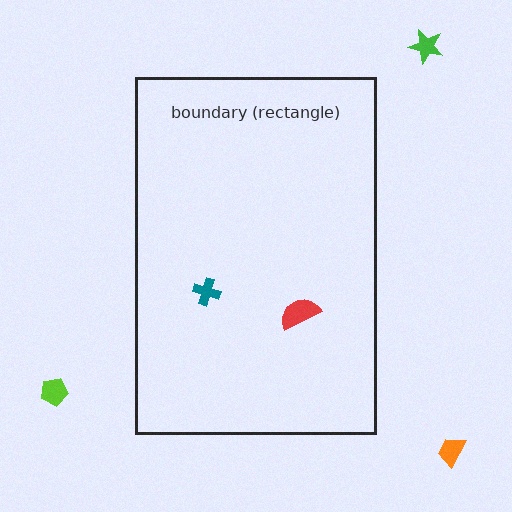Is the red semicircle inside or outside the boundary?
Inside.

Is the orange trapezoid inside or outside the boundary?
Outside.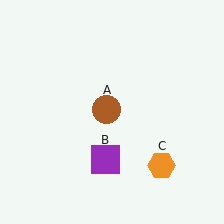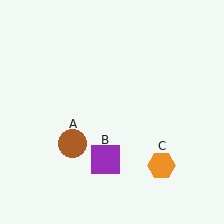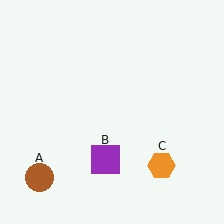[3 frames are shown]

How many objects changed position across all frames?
1 object changed position: brown circle (object A).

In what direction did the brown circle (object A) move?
The brown circle (object A) moved down and to the left.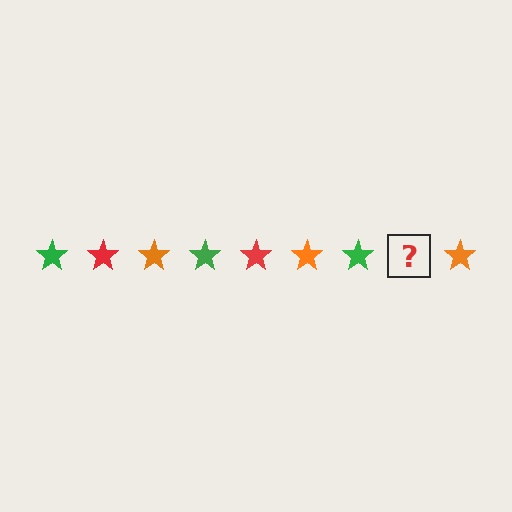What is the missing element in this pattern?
The missing element is a red star.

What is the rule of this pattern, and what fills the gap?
The rule is that the pattern cycles through green, red, orange stars. The gap should be filled with a red star.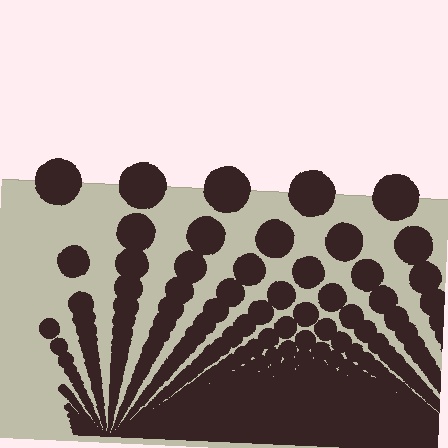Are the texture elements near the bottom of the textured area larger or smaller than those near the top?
Smaller. The gradient is inverted — elements near the bottom are smaller and denser.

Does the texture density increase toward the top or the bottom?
Density increases toward the bottom.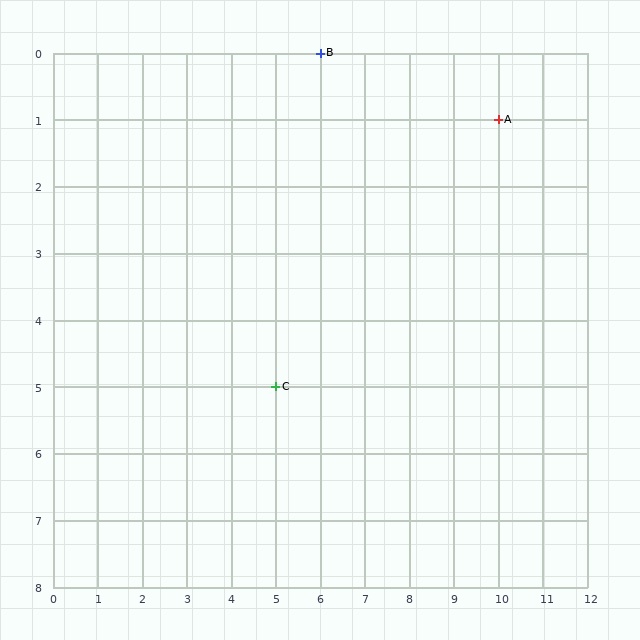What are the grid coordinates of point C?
Point C is at grid coordinates (5, 5).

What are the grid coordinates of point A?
Point A is at grid coordinates (10, 1).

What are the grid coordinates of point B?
Point B is at grid coordinates (6, 0).